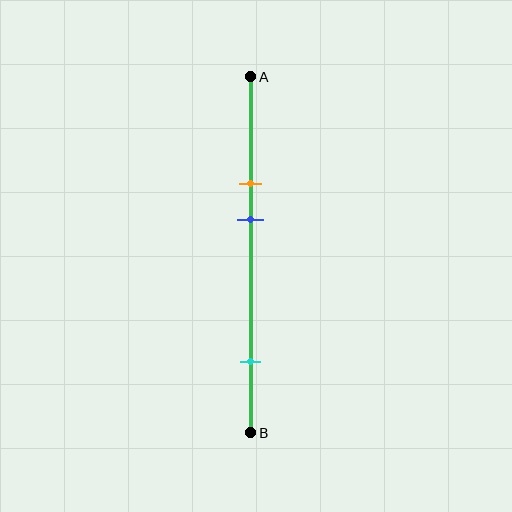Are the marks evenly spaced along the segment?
No, the marks are not evenly spaced.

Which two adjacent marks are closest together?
The orange and blue marks are the closest adjacent pair.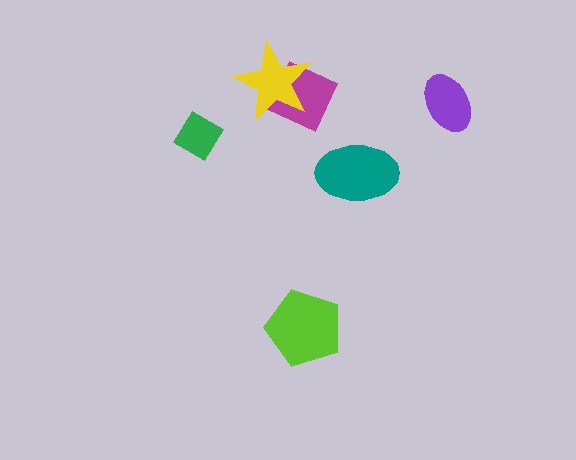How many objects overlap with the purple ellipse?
0 objects overlap with the purple ellipse.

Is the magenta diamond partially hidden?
Yes, it is partially covered by another shape.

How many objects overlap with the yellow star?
1 object overlaps with the yellow star.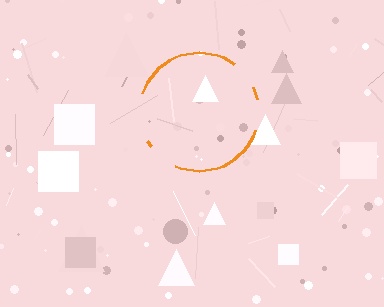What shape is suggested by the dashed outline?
The dashed outline suggests a circle.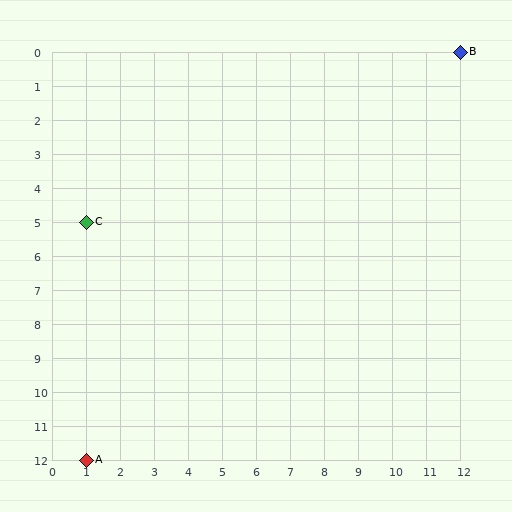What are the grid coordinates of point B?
Point B is at grid coordinates (12, 0).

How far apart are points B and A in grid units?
Points B and A are 11 columns and 12 rows apart (about 16.3 grid units diagonally).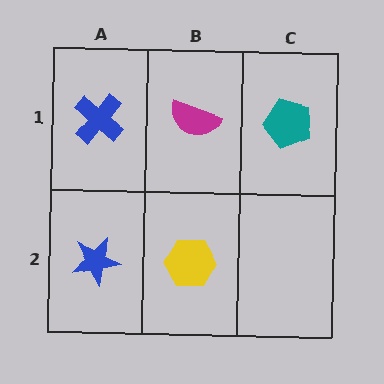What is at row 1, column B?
A magenta semicircle.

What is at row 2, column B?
A yellow hexagon.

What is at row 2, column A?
A blue star.